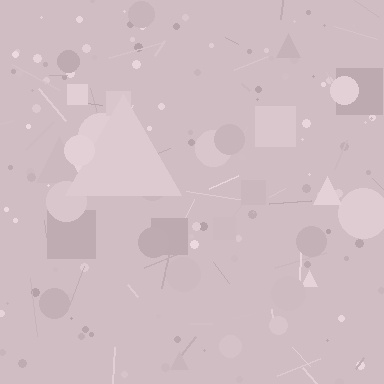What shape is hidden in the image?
A triangle is hidden in the image.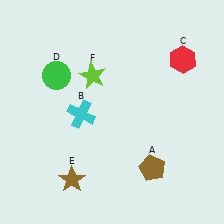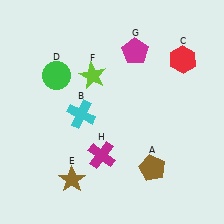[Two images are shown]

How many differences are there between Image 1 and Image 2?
There are 2 differences between the two images.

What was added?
A magenta pentagon (G), a magenta cross (H) were added in Image 2.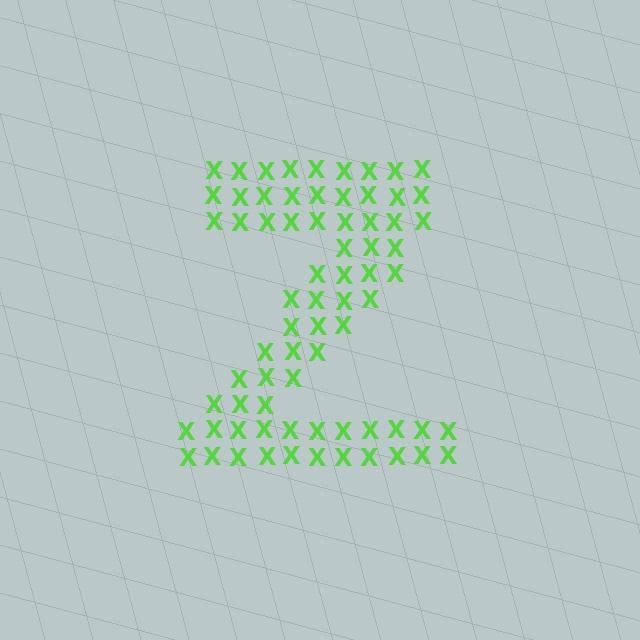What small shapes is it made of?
It is made of small letter X's.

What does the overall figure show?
The overall figure shows the letter Z.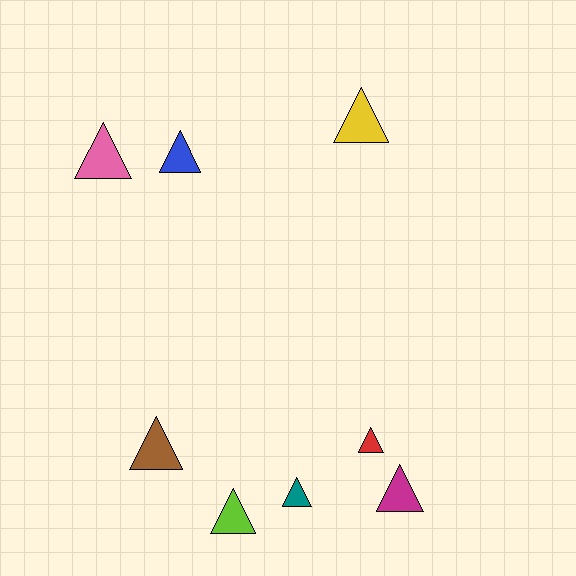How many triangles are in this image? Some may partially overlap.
There are 8 triangles.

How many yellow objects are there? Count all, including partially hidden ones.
There is 1 yellow object.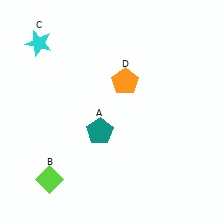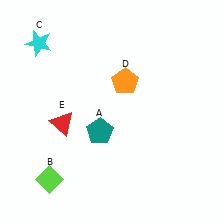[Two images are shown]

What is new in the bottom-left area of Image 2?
A red triangle (E) was added in the bottom-left area of Image 2.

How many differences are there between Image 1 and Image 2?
There is 1 difference between the two images.